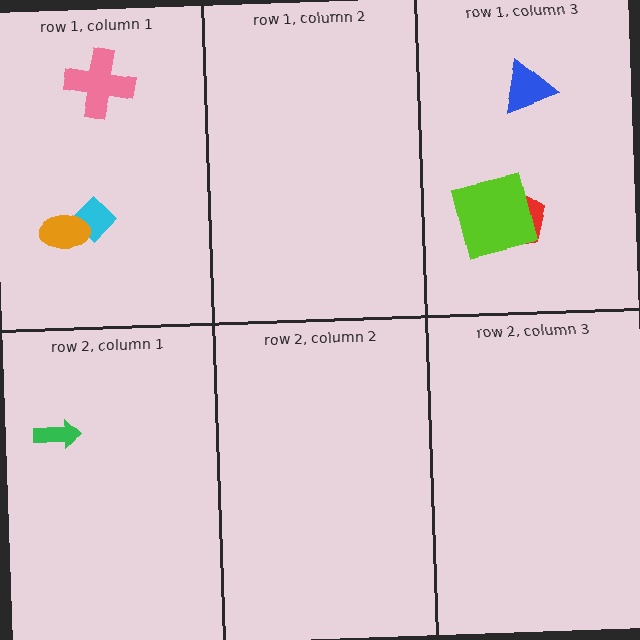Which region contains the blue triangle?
The row 1, column 3 region.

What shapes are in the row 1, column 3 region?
The red pentagon, the blue triangle, the lime square.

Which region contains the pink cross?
The row 1, column 1 region.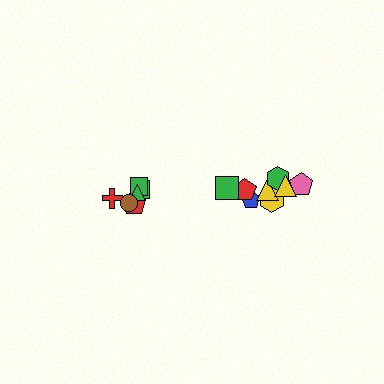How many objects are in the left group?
There are 6 objects.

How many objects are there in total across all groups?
There are 14 objects.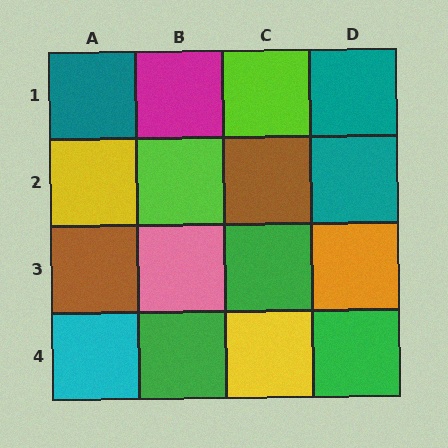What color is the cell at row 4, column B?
Green.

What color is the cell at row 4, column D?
Green.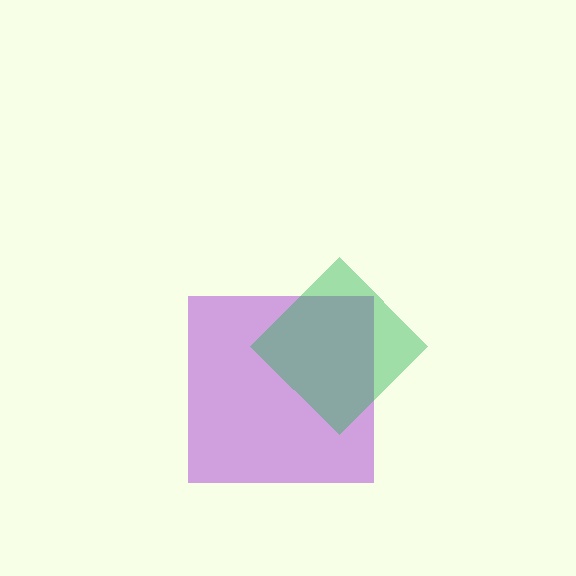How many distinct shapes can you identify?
There are 2 distinct shapes: a purple square, a green diamond.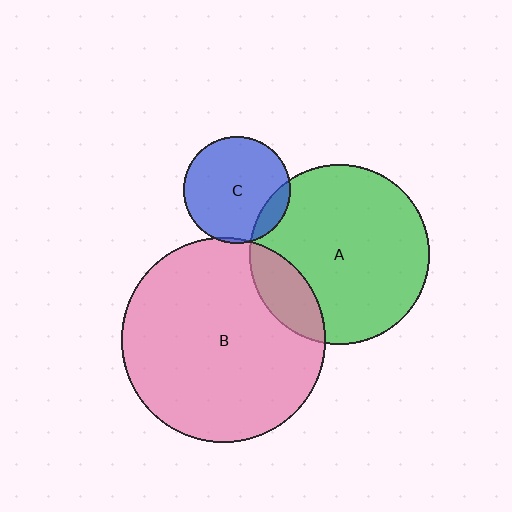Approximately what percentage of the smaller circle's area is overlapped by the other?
Approximately 5%.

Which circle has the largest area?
Circle B (pink).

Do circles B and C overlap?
Yes.